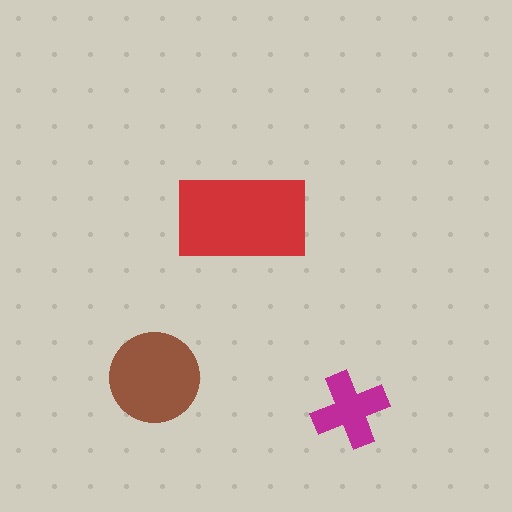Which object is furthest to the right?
The magenta cross is rightmost.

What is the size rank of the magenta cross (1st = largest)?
3rd.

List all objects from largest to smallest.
The red rectangle, the brown circle, the magenta cross.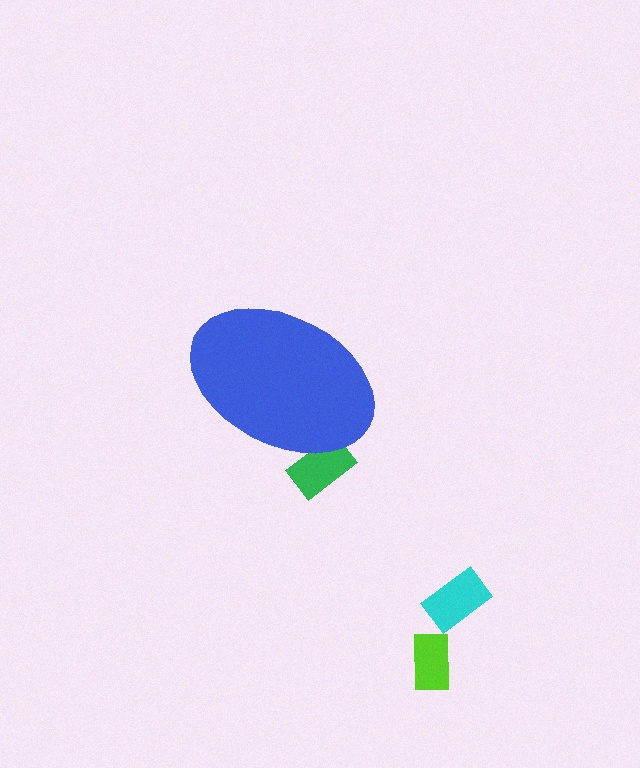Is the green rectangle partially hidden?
Yes, the green rectangle is partially hidden behind the blue ellipse.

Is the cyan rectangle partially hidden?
No, the cyan rectangle is fully visible.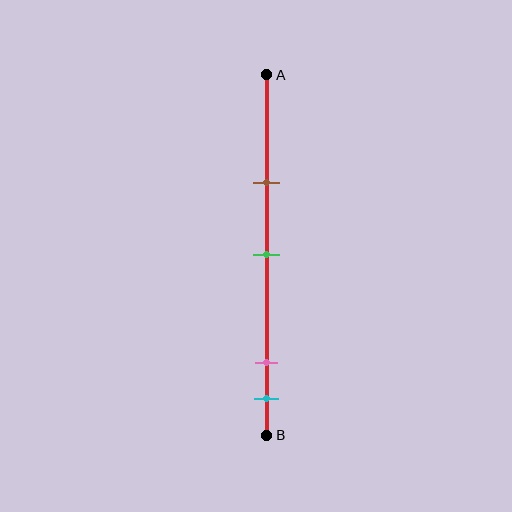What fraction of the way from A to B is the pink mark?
The pink mark is approximately 80% (0.8) of the way from A to B.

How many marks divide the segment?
There are 4 marks dividing the segment.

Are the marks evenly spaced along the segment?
No, the marks are not evenly spaced.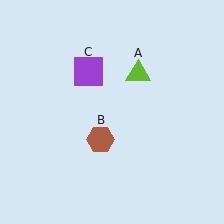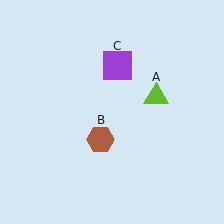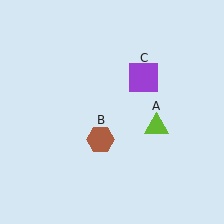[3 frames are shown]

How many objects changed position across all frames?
2 objects changed position: lime triangle (object A), purple square (object C).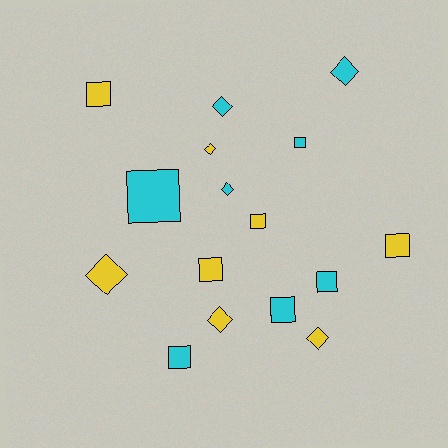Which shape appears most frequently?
Square, with 9 objects.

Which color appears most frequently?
Yellow, with 8 objects.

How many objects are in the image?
There are 16 objects.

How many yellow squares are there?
There are 4 yellow squares.